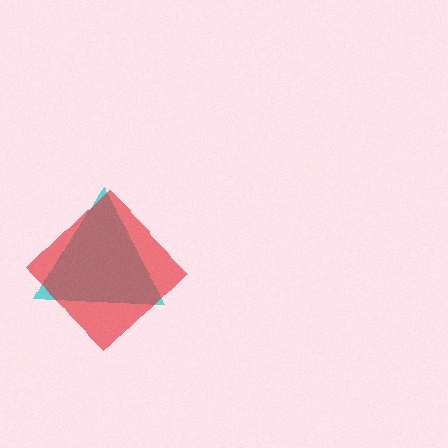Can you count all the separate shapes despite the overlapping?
Yes, there are 2 separate shapes.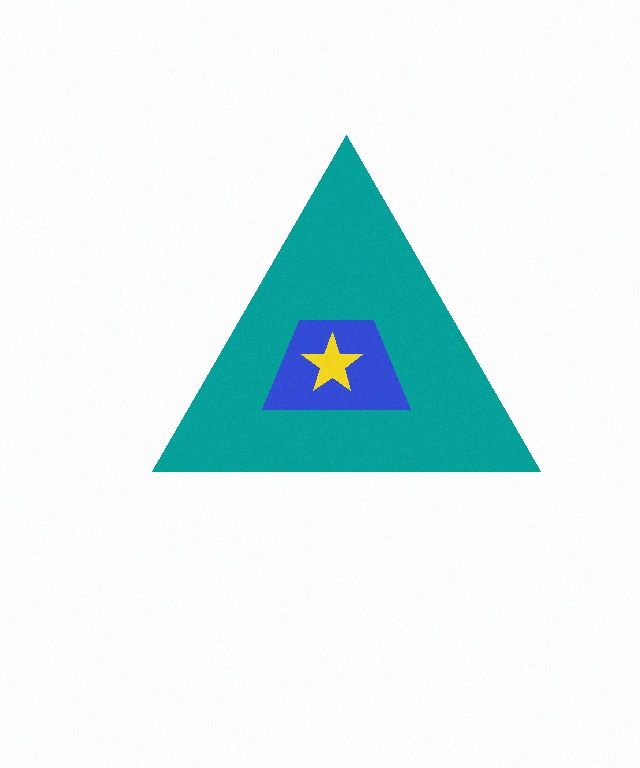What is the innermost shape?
The yellow star.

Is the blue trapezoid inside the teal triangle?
Yes.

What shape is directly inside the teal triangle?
The blue trapezoid.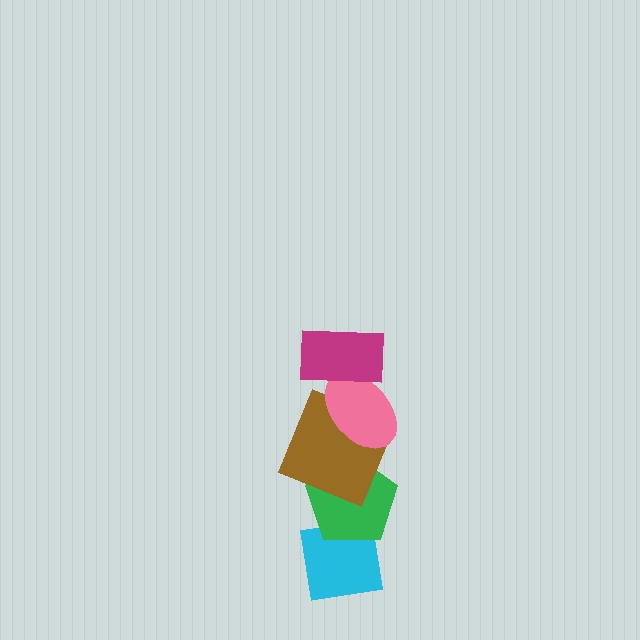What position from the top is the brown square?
The brown square is 3rd from the top.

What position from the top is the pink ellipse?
The pink ellipse is 2nd from the top.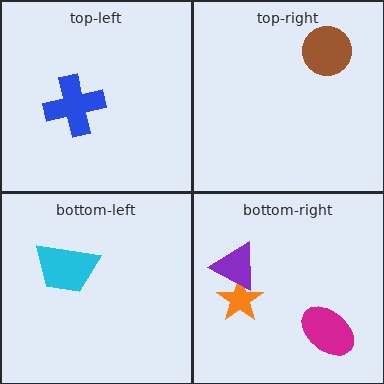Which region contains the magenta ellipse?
The bottom-right region.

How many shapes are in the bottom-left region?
1.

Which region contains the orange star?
The bottom-right region.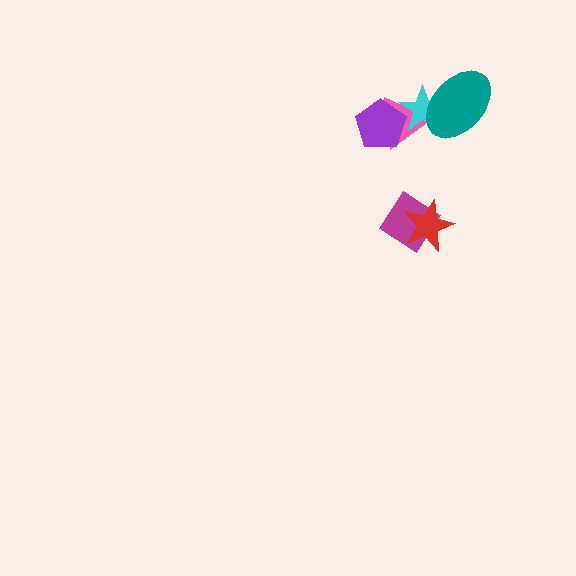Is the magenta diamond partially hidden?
Yes, it is partially covered by another shape.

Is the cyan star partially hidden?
Yes, it is partially covered by another shape.